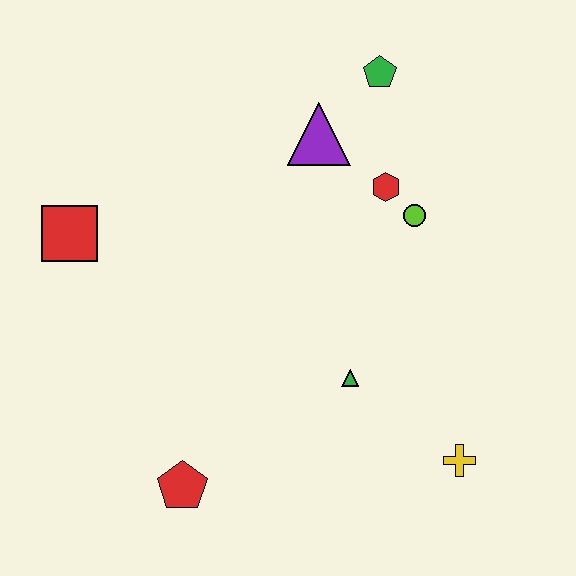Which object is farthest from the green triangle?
The red square is farthest from the green triangle.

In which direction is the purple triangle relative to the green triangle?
The purple triangle is above the green triangle.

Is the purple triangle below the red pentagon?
No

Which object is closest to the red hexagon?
The lime circle is closest to the red hexagon.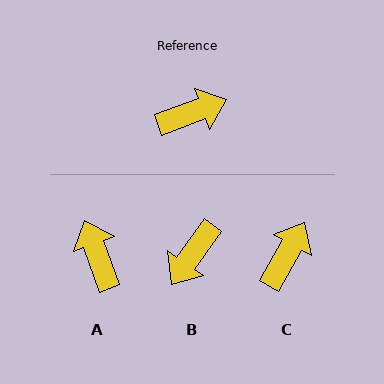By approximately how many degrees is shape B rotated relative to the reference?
Approximately 145 degrees clockwise.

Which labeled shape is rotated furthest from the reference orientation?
B, about 145 degrees away.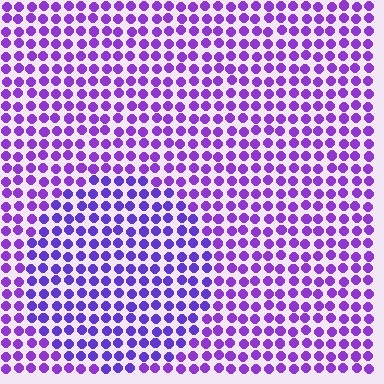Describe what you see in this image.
The image is filled with small purple elements in a uniform arrangement. A circle-shaped region is visible where the elements are tinted to a slightly different hue, forming a subtle color boundary.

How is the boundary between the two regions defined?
The boundary is defined purely by a slight shift in hue (about 19 degrees). Spacing, size, and orientation are identical on both sides.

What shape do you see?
I see a circle.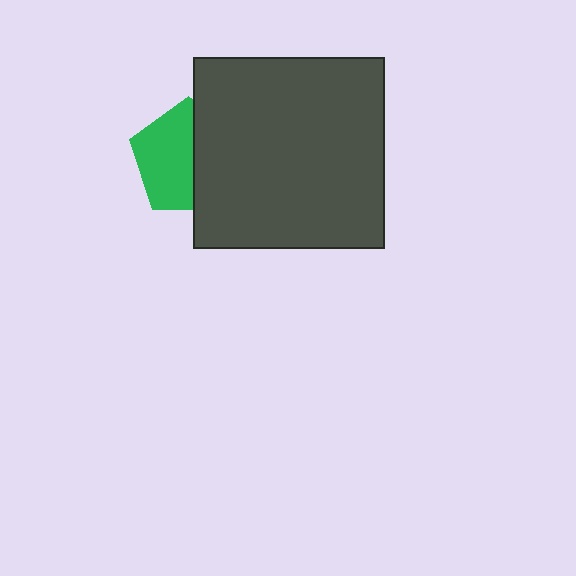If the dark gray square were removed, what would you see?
You would see the complete green pentagon.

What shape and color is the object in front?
The object in front is a dark gray square.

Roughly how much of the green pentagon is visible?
About half of it is visible (roughly 55%).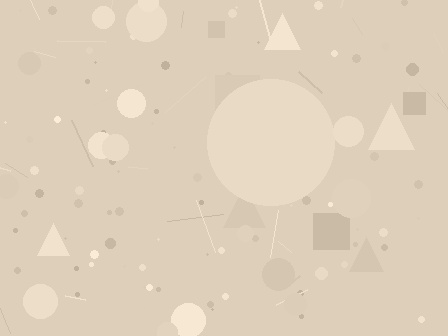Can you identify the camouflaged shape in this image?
The camouflaged shape is a circle.